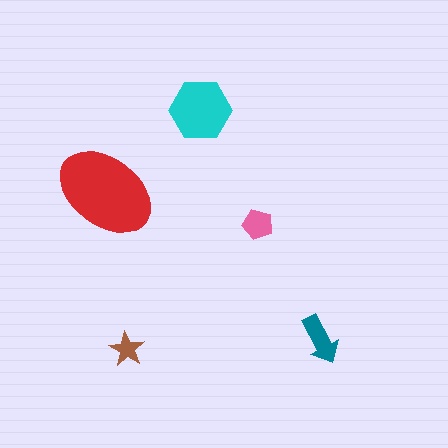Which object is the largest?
The red ellipse.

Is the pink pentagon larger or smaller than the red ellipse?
Smaller.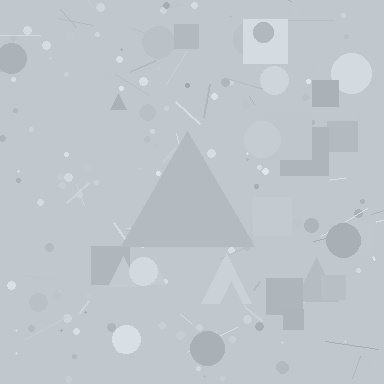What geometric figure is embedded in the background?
A triangle is embedded in the background.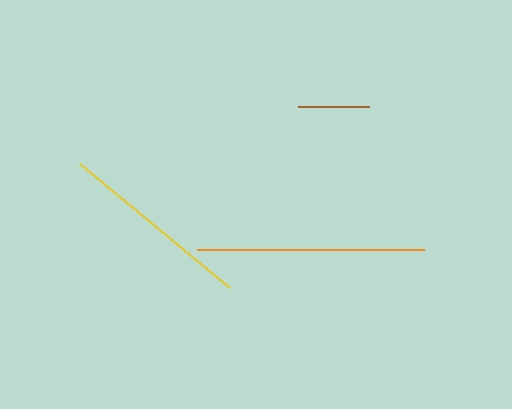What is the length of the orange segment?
The orange segment is approximately 227 pixels long.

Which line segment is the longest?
The orange line is the longest at approximately 227 pixels.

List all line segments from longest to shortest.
From longest to shortest: orange, yellow, brown.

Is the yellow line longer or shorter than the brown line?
The yellow line is longer than the brown line.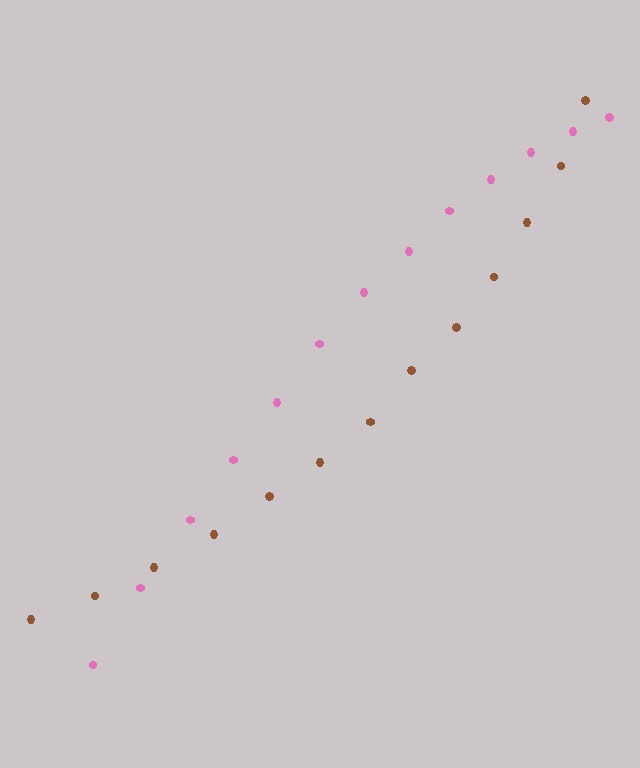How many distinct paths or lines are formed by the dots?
There are 2 distinct paths.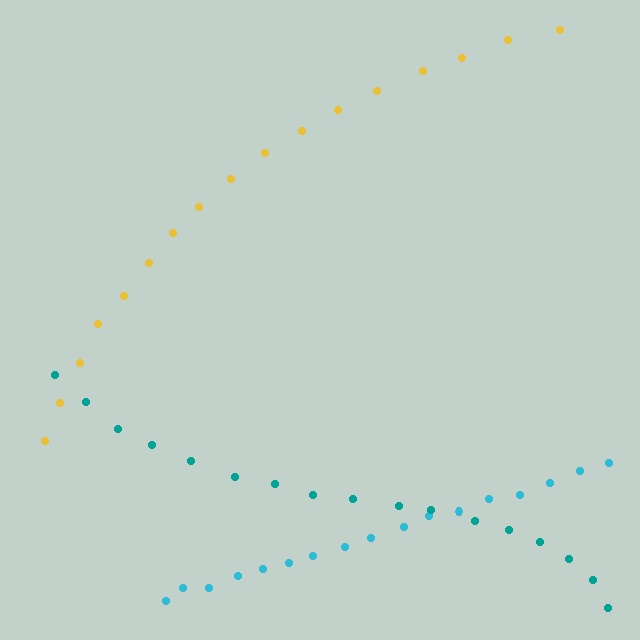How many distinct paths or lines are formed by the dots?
There are 3 distinct paths.